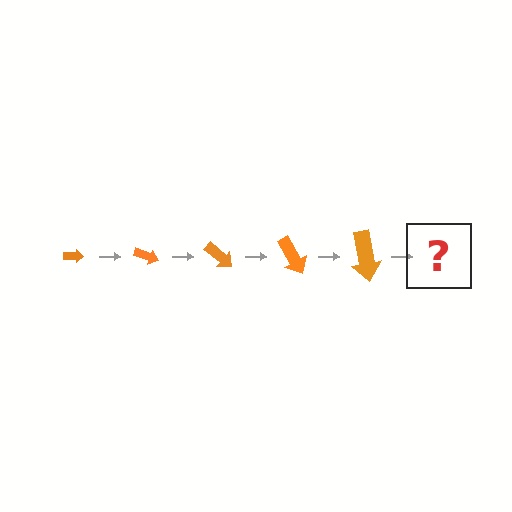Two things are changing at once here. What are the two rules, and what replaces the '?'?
The two rules are that the arrow grows larger each step and it rotates 20 degrees each step. The '?' should be an arrow, larger than the previous one and rotated 100 degrees from the start.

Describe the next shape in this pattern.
It should be an arrow, larger than the previous one and rotated 100 degrees from the start.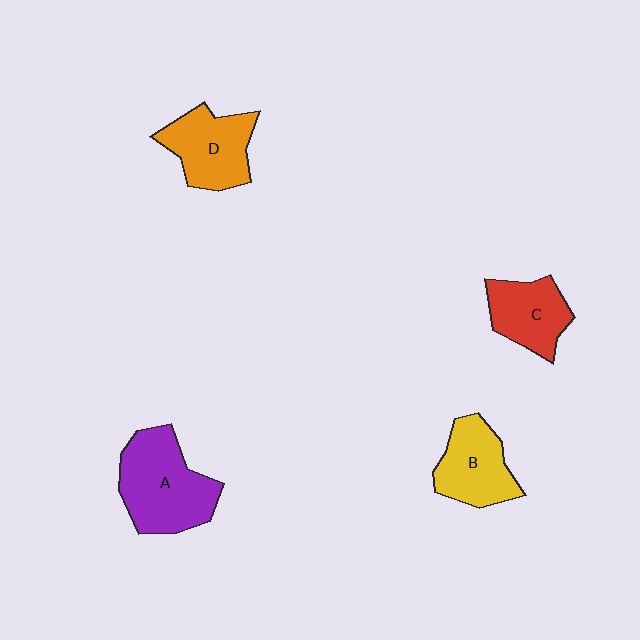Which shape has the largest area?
Shape A (purple).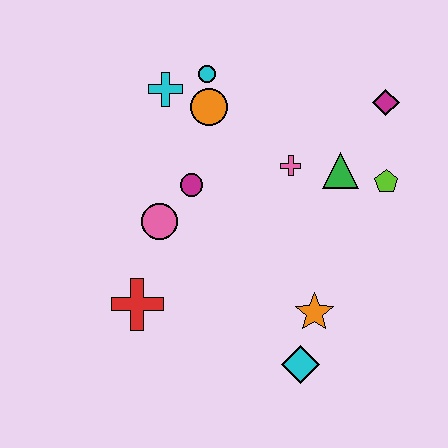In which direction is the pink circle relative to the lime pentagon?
The pink circle is to the left of the lime pentagon.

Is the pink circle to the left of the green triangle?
Yes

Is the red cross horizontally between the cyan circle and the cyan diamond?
No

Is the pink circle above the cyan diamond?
Yes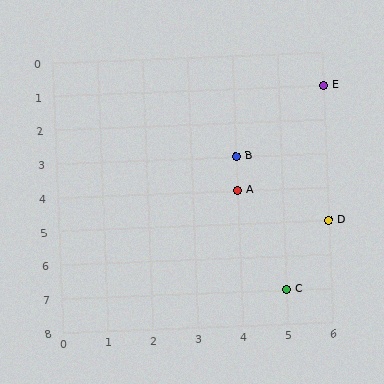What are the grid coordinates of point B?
Point B is at grid coordinates (4, 3).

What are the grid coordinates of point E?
Point E is at grid coordinates (6, 1).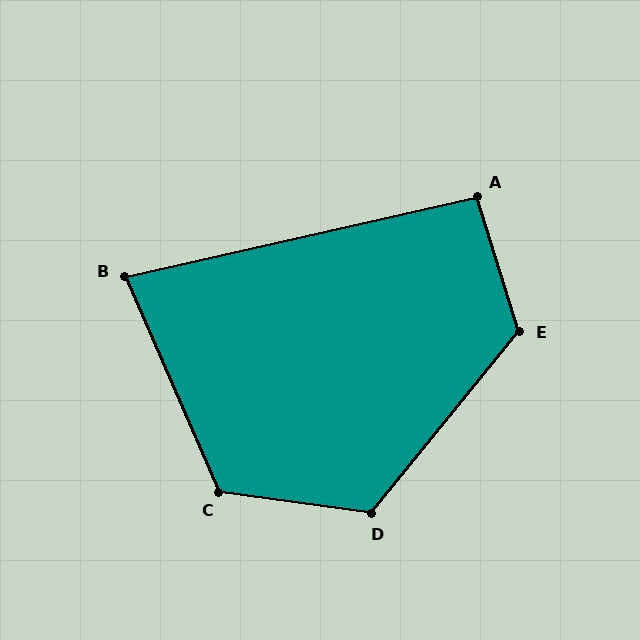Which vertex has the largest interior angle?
E, at approximately 123 degrees.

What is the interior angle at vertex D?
Approximately 121 degrees (obtuse).